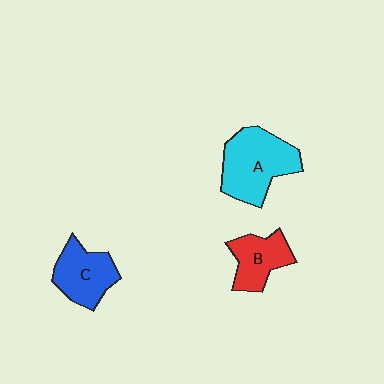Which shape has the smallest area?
Shape B (red).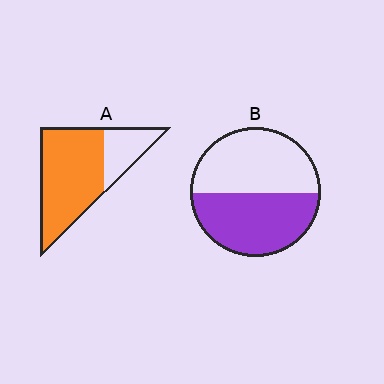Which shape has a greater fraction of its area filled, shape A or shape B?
Shape A.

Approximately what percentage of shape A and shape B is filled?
A is approximately 75% and B is approximately 50%.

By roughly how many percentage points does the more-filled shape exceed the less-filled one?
By roughly 25 percentage points (A over B).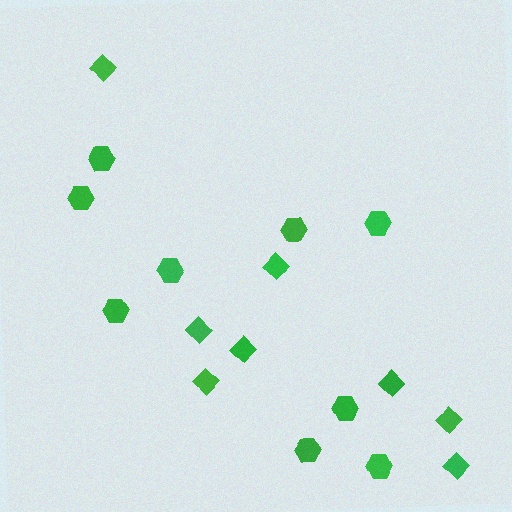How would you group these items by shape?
There are 2 groups: one group of diamonds (8) and one group of hexagons (9).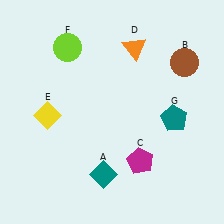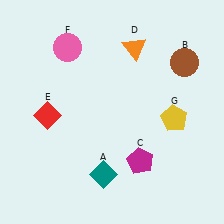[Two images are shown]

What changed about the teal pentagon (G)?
In Image 1, G is teal. In Image 2, it changed to yellow.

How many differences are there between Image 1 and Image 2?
There are 3 differences between the two images.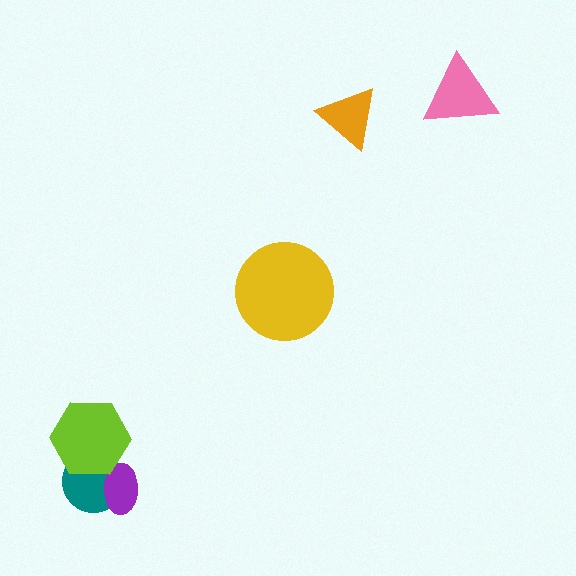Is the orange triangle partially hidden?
No, no other shape covers it.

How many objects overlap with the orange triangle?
0 objects overlap with the orange triangle.